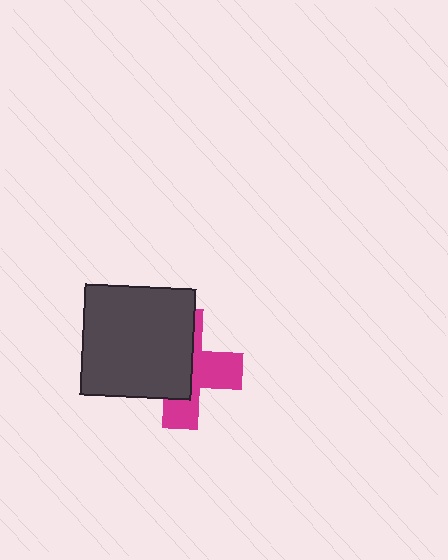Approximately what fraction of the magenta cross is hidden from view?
Roughly 55% of the magenta cross is hidden behind the dark gray square.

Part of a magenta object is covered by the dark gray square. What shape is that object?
It is a cross.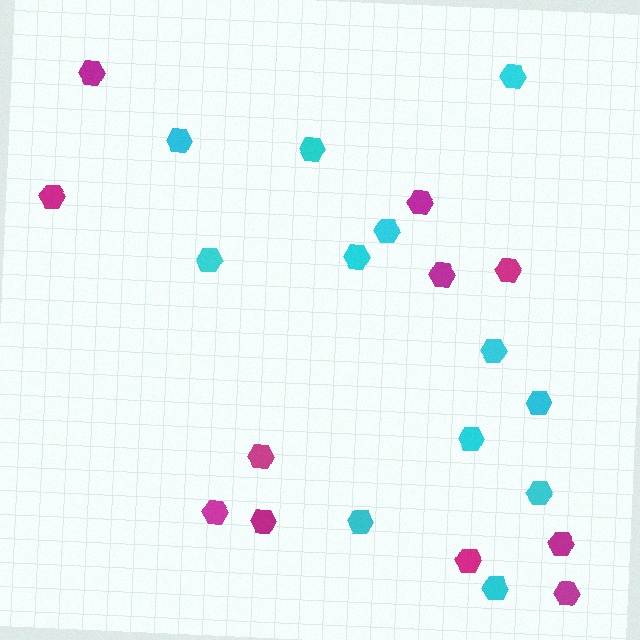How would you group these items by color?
There are 2 groups: one group of cyan hexagons (12) and one group of magenta hexagons (11).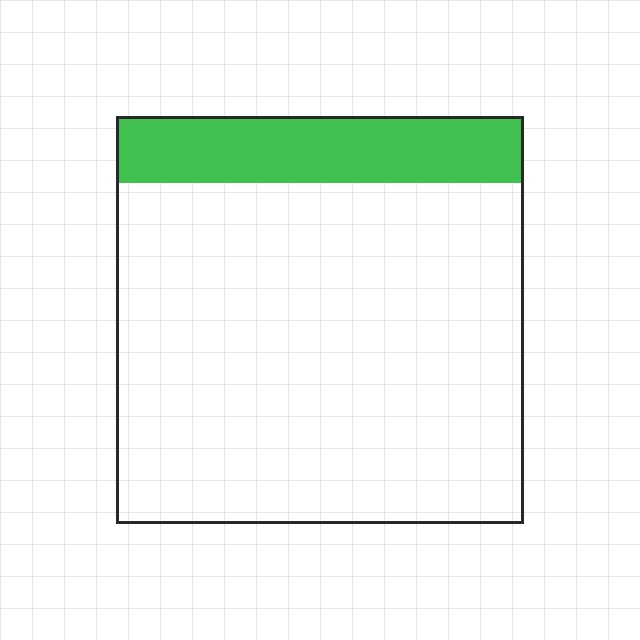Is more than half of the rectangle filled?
No.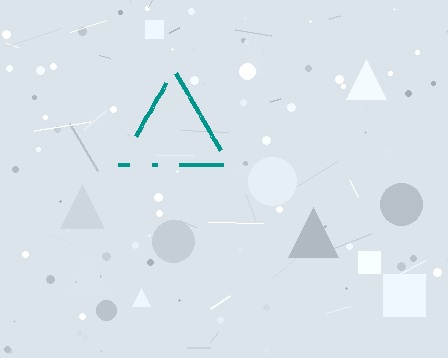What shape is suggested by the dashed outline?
The dashed outline suggests a triangle.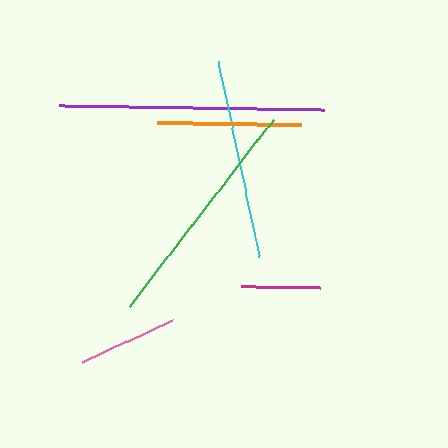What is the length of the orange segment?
The orange segment is approximately 143 pixels long.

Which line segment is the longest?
The purple line is the longest at approximately 265 pixels.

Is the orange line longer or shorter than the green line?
The green line is longer than the orange line.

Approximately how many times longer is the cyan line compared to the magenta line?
The cyan line is approximately 2.5 times the length of the magenta line.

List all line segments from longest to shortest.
From longest to shortest: purple, green, cyan, orange, pink, magenta.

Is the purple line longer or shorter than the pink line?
The purple line is longer than the pink line.